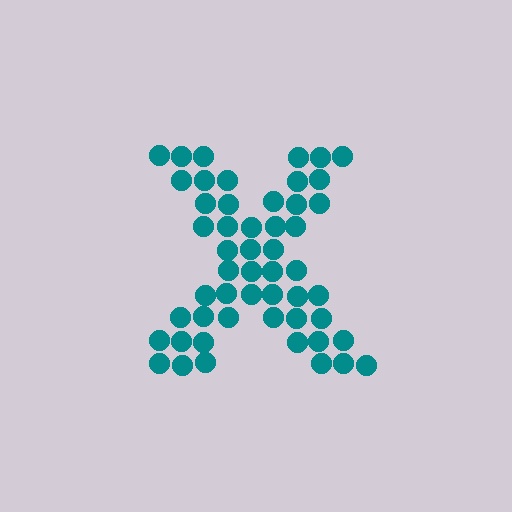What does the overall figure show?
The overall figure shows the letter X.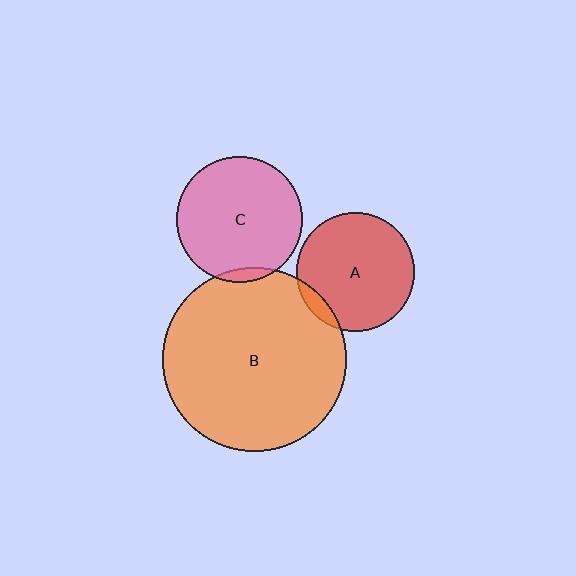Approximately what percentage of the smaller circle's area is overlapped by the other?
Approximately 5%.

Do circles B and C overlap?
Yes.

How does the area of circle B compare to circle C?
Approximately 2.1 times.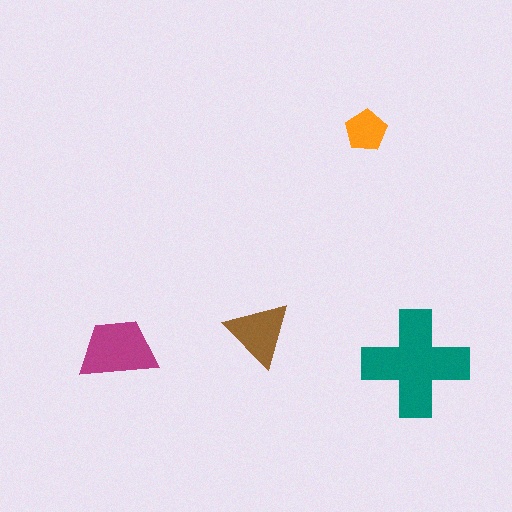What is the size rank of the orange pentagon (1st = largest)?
4th.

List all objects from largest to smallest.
The teal cross, the magenta trapezoid, the brown triangle, the orange pentagon.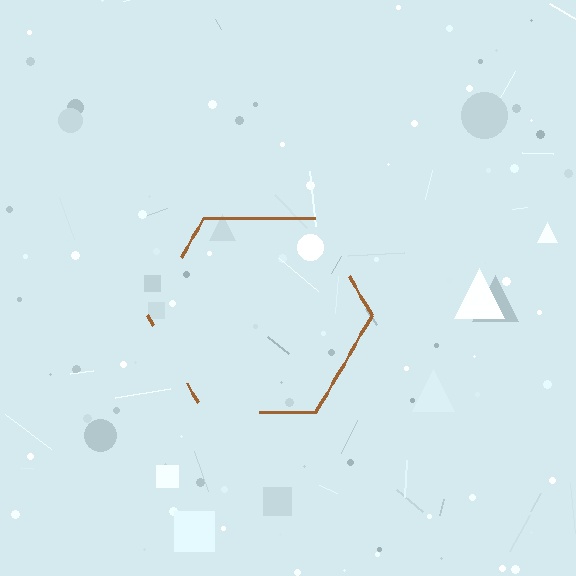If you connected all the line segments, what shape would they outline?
They would outline a hexagon.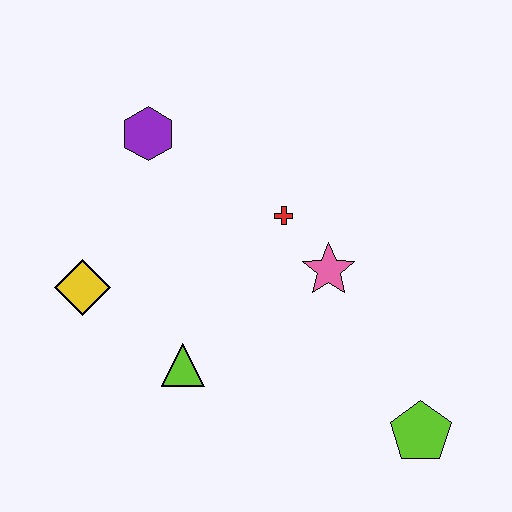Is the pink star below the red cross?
Yes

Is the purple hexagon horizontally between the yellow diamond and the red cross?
Yes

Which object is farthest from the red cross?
The lime pentagon is farthest from the red cross.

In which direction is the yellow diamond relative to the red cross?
The yellow diamond is to the left of the red cross.